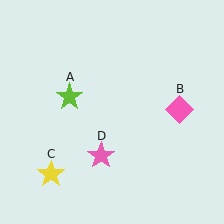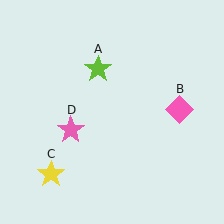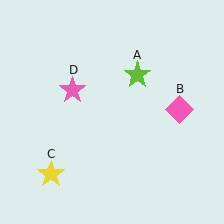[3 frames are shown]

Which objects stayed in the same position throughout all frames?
Pink diamond (object B) and yellow star (object C) remained stationary.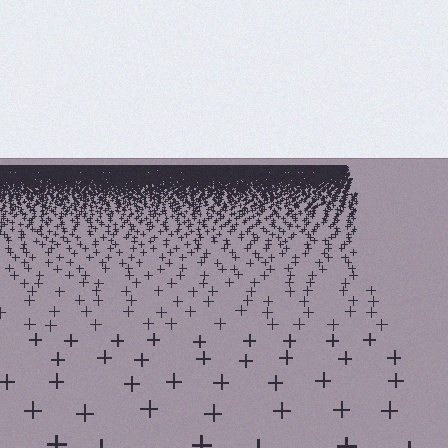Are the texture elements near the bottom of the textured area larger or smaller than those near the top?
Larger. Near the bottom, elements are closer to the viewer and appear at a bigger on-screen size.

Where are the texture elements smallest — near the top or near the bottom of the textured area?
Near the top.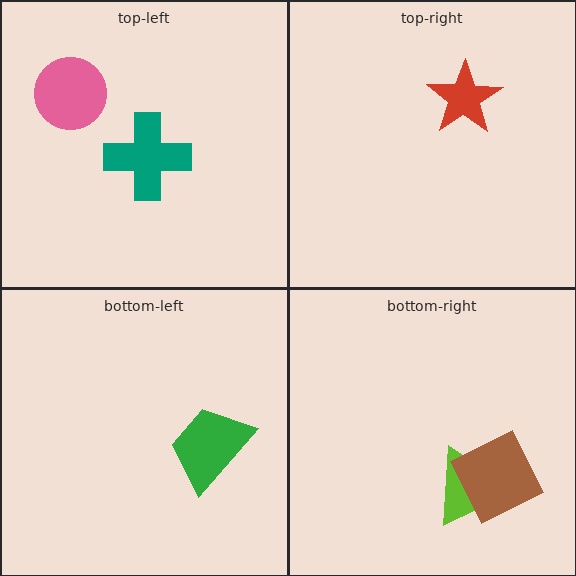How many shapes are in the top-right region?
1.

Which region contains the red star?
The top-right region.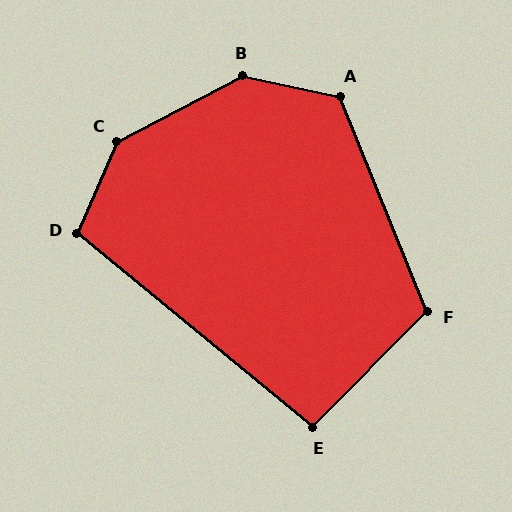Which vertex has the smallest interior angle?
E, at approximately 95 degrees.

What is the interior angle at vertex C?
Approximately 141 degrees (obtuse).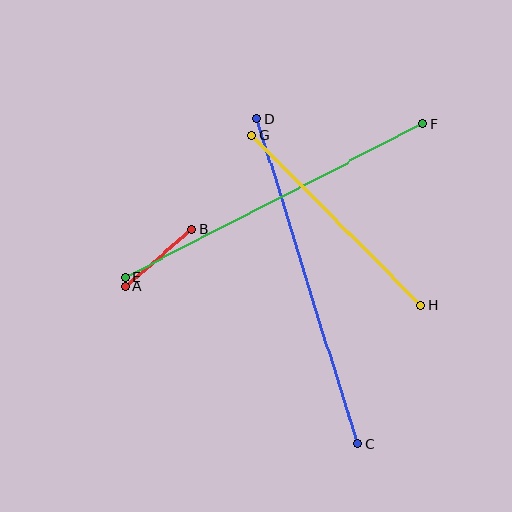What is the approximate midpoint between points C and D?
The midpoint is at approximately (307, 281) pixels.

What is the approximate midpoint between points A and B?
The midpoint is at approximately (159, 258) pixels.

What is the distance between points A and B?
The distance is approximately 87 pixels.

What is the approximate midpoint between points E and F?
The midpoint is at approximately (274, 201) pixels.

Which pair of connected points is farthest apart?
Points C and D are farthest apart.